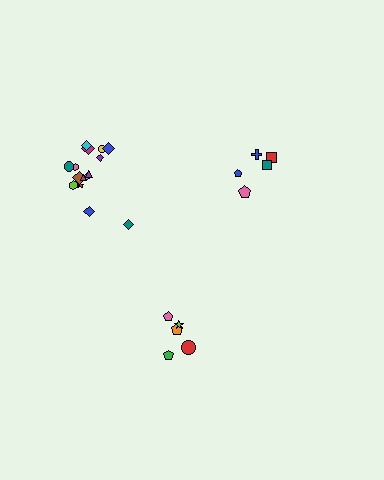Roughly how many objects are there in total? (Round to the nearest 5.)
Roughly 25 objects in total.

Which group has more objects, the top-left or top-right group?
The top-left group.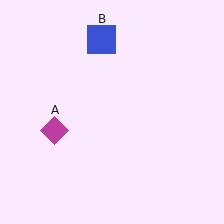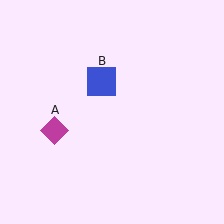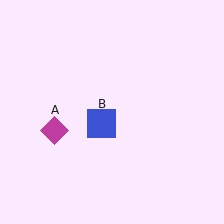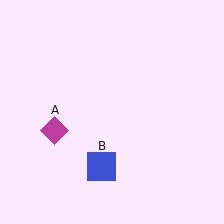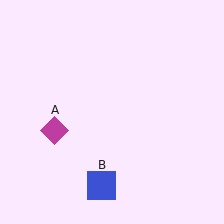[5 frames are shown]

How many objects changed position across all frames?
1 object changed position: blue square (object B).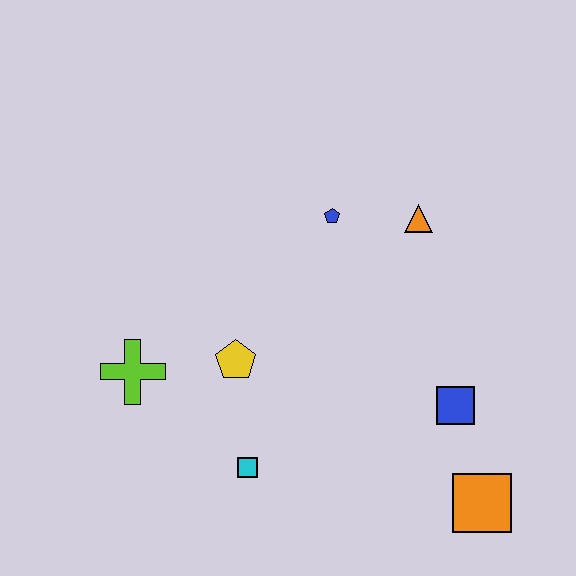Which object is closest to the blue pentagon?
The orange triangle is closest to the blue pentagon.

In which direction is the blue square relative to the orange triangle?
The blue square is below the orange triangle.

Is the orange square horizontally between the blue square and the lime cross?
No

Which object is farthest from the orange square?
The lime cross is farthest from the orange square.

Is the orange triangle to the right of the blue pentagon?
Yes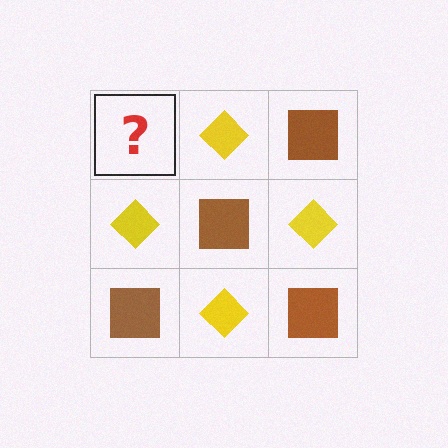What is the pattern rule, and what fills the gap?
The rule is that it alternates brown square and yellow diamond in a checkerboard pattern. The gap should be filled with a brown square.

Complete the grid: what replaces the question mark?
The question mark should be replaced with a brown square.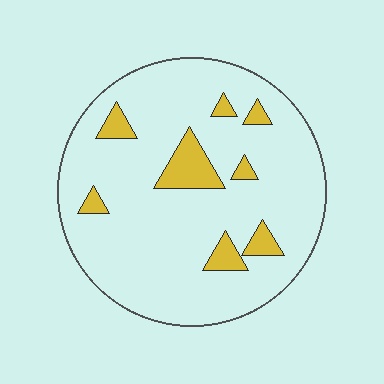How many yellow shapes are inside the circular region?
8.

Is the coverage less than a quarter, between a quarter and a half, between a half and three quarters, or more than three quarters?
Less than a quarter.